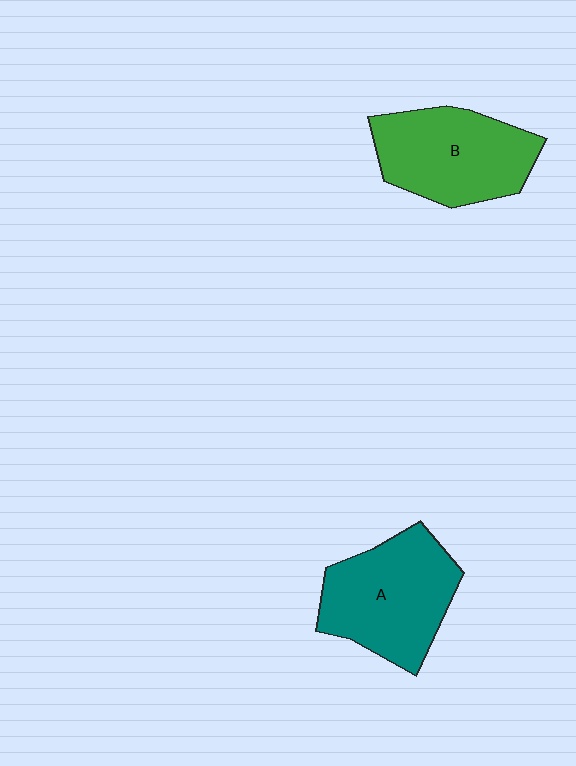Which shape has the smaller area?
Shape B (green).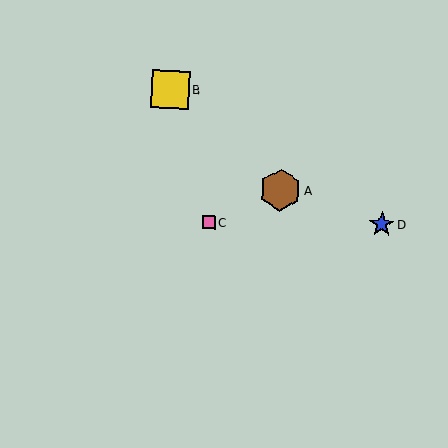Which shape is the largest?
The brown hexagon (labeled A) is the largest.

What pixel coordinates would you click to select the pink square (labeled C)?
Click at (209, 222) to select the pink square C.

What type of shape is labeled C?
Shape C is a pink square.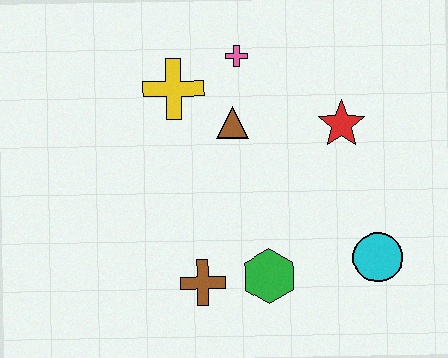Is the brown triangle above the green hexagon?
Yes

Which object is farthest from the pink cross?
The cyan circle is farthest from the pink cross.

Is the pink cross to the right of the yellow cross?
Yes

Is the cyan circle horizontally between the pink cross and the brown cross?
No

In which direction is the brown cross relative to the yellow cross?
The brown cross is below the yellow cross.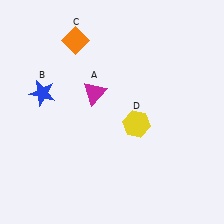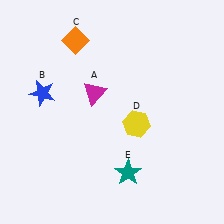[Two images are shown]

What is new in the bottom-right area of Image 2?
A teal star (E) was added in the bottom-right area of Image 2.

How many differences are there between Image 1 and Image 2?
There is 1 difference between the two images.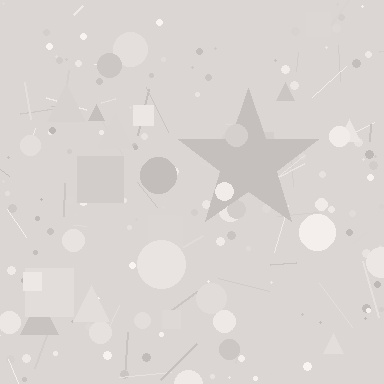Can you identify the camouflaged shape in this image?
The camouflaged shape is a star.